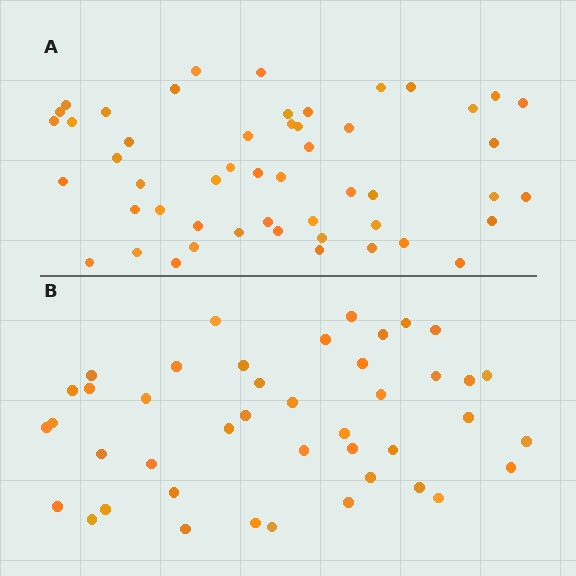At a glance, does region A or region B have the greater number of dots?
Region A (the top region) has more dots.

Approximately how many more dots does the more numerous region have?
Region A has roughly 8 or so more dots than region B.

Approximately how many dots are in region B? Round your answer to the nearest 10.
About 40 dots. (The exact count is 43, which rounds to 40.)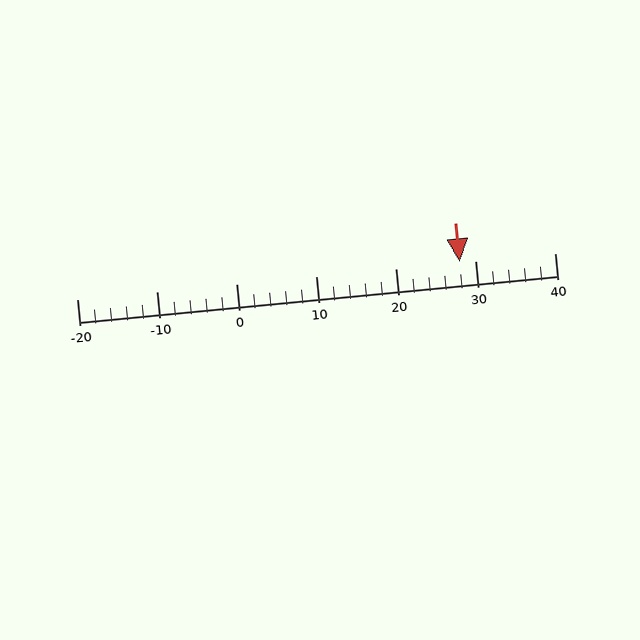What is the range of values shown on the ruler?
The ruler shows values from -20 to 40.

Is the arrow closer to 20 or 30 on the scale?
The arrow is closer to 30.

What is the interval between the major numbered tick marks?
The major tick marks are spaced 10 units apart.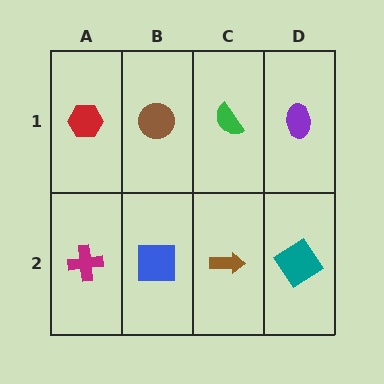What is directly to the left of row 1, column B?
A red hexagon.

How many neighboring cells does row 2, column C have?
3.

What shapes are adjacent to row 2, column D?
A purple ellipse (row 1, column D), a brown arrow (row 2, column C).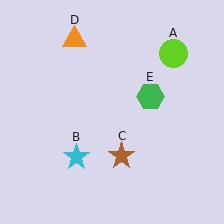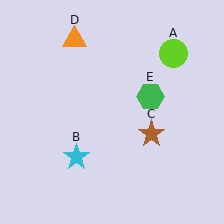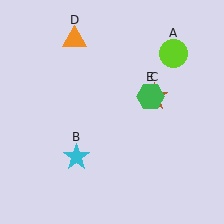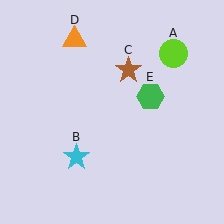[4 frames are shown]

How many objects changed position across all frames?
1 object changed position: brown star (object C).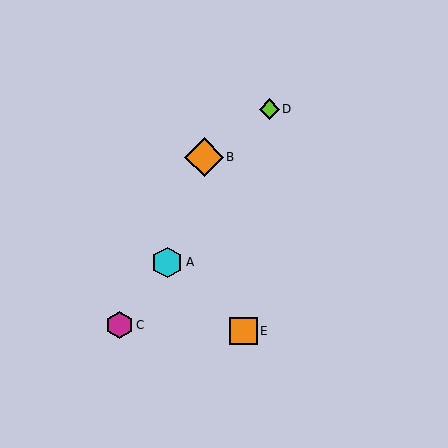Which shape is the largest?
The orange diamond (labeled B) is the largest.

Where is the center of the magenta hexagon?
The center of the magenta hexagon is at (119, 325).